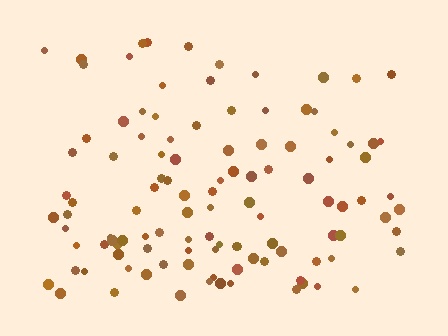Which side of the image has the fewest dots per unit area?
The top.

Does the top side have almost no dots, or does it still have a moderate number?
Still a moderate number, just noticeably fewer than the bottom.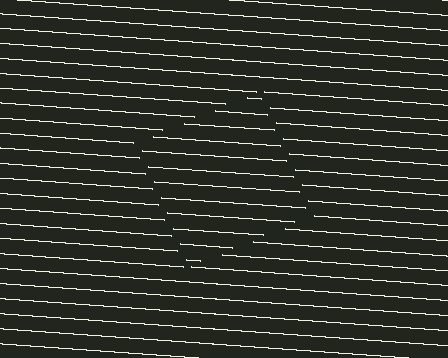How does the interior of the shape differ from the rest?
The interior of the shape contains the same grating, shifted by half a period — the contour is defined by the phase discontinuity where line-ends from the inner and outer gratings abut.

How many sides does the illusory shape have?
4 sides — the line-ends trace a square.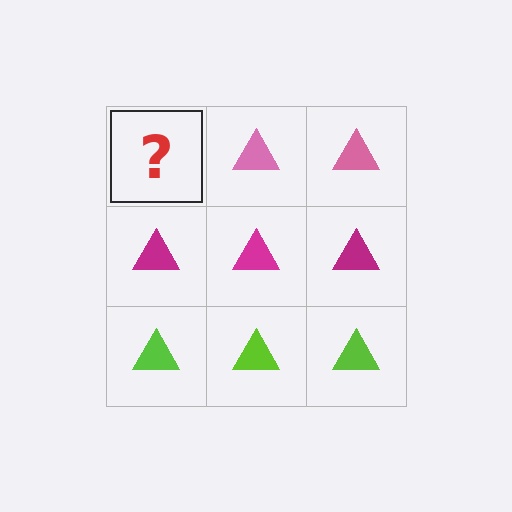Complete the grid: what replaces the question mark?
The question mark should be replaced with a pink triangle.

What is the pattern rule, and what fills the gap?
The rule is that each row has a consistent color. The gap should be filled with a pink triangle.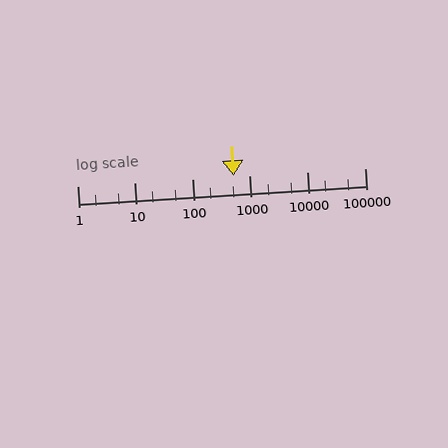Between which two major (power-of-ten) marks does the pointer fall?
The pointer is between 100 and 1000.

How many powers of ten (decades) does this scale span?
The scale spans 5 decades, from 1 to 100000.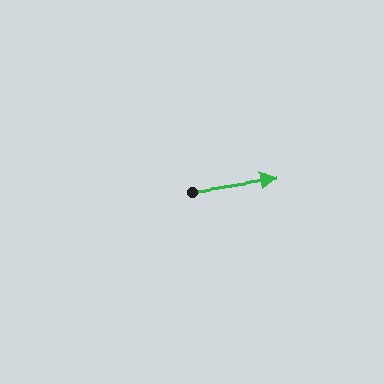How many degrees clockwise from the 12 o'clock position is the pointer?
Approximately 82 degrees.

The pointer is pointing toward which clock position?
Roughly 3 o'clock.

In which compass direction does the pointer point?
East.